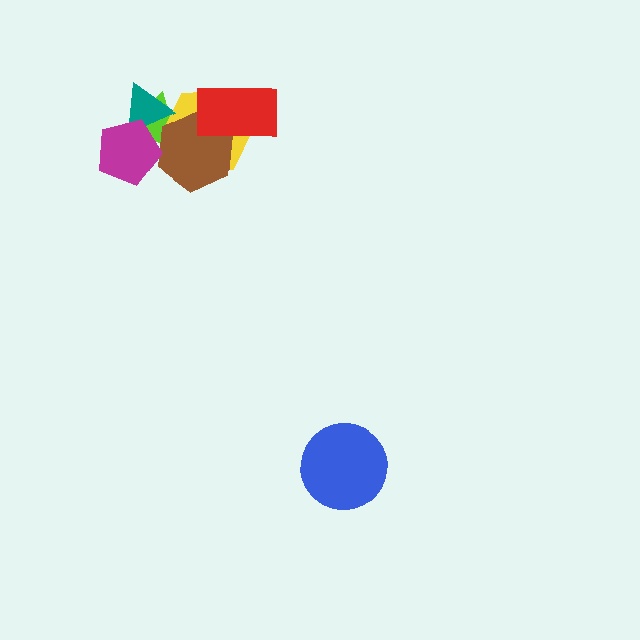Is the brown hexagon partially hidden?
Yes, it is partially covered by another shape.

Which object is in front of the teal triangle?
The magenta pentagon is in front of the teal triangle.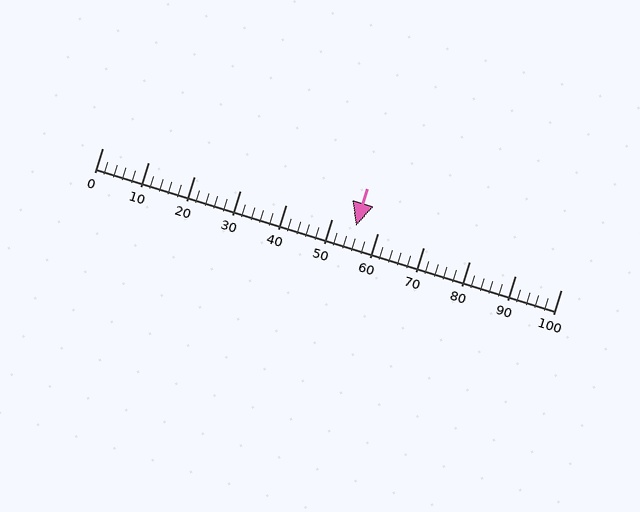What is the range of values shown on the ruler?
The ruler shows values from 0 to 100.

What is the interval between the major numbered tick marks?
The major tick marks are spaced 10 units apart.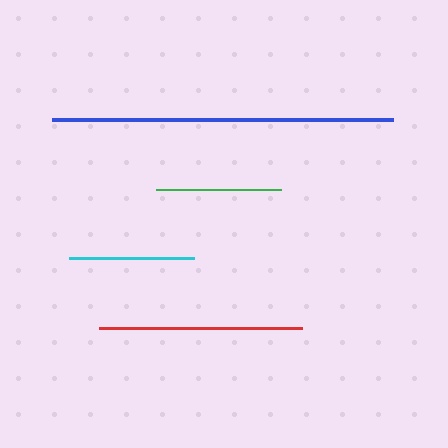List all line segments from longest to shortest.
From longest to shortest: blue, red, cyan, green.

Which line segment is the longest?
The blue line is the longest at approximately 341 pixels.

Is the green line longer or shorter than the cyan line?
The cyan line is longer than the green line.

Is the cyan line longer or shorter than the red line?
The red line is longer than the cyan line.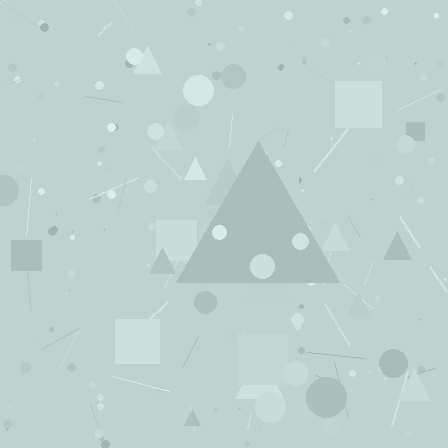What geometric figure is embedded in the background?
A triangle is embedded in the background.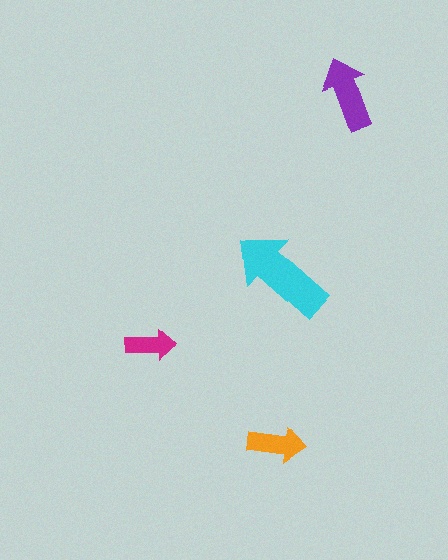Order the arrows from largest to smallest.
the cyan one, the purple one, the orange one, the magenta one.